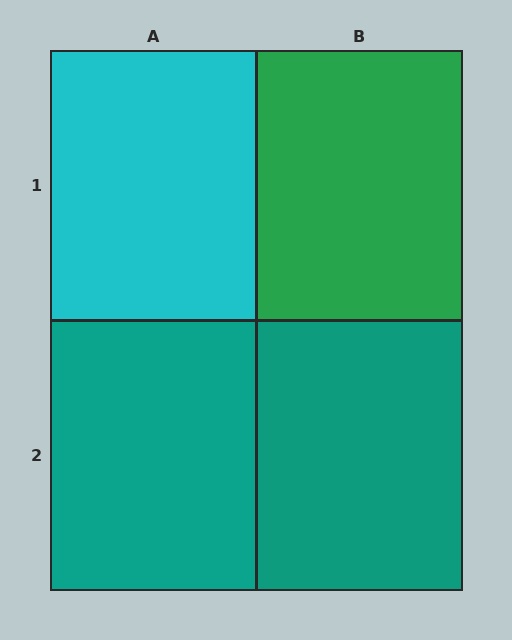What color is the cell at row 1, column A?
Cyan.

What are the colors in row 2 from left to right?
Teal, teal.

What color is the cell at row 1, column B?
Green.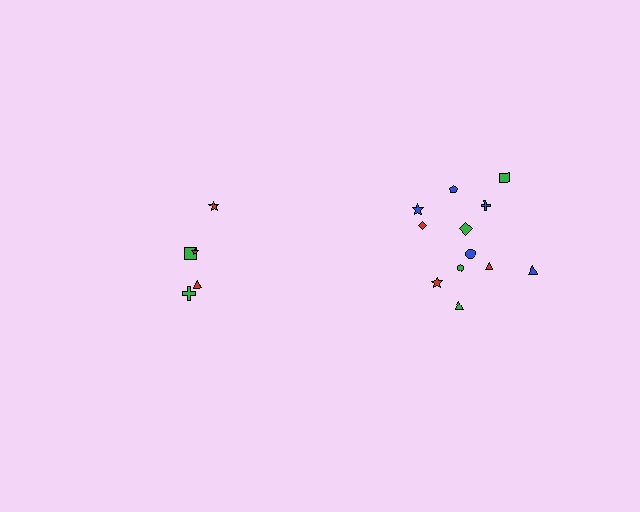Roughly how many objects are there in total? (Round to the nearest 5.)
Roughly 15 objects in total.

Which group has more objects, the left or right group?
The right group.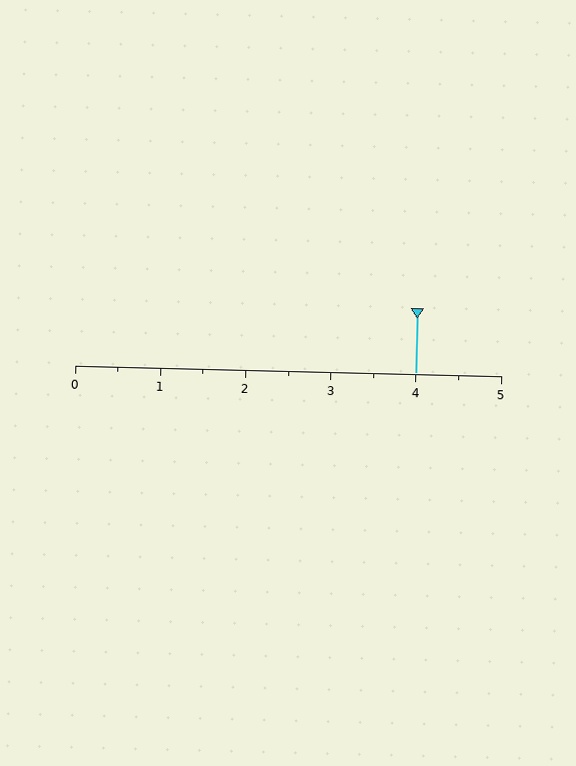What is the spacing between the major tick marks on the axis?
The major ticks are spaced 1 apart.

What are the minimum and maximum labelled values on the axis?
The axis runs from 0 to 5.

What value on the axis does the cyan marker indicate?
The marker indicates approximately 4.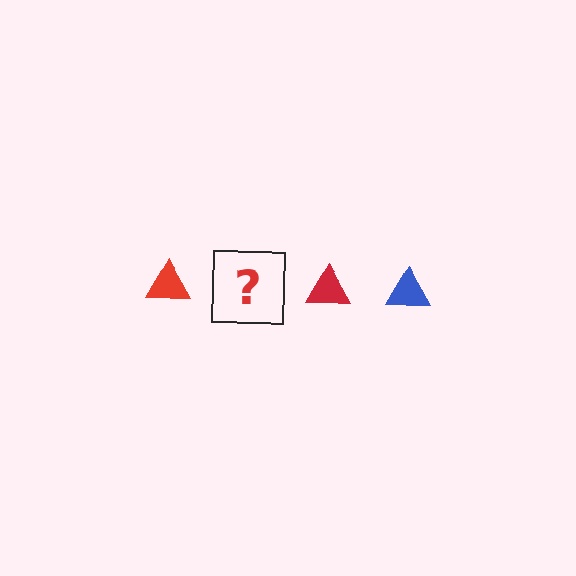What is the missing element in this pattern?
The missing element is a blue triangle.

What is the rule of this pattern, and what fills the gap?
The rule is that the pattern cycles through red, blue triangles. The gap should be filled with a blue triangle.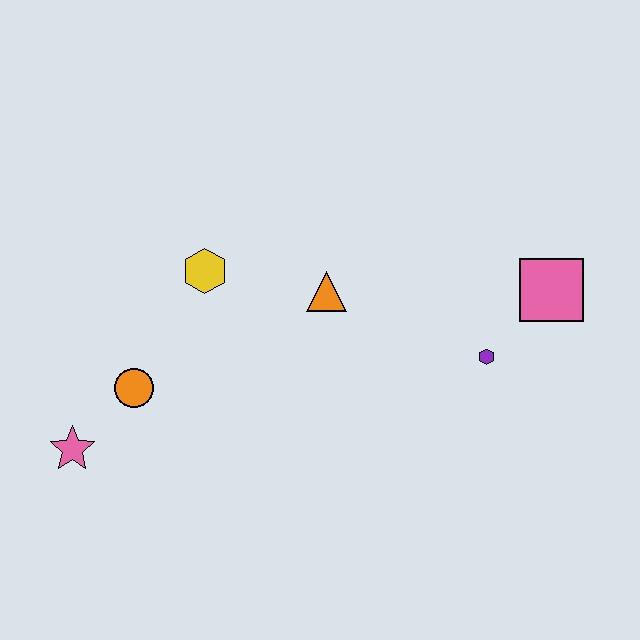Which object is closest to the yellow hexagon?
The orange triangle is closest to the yellow hexagon.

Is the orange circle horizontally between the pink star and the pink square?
Yes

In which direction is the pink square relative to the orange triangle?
The pink square is to the right of the orange triangle.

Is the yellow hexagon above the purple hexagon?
Yes